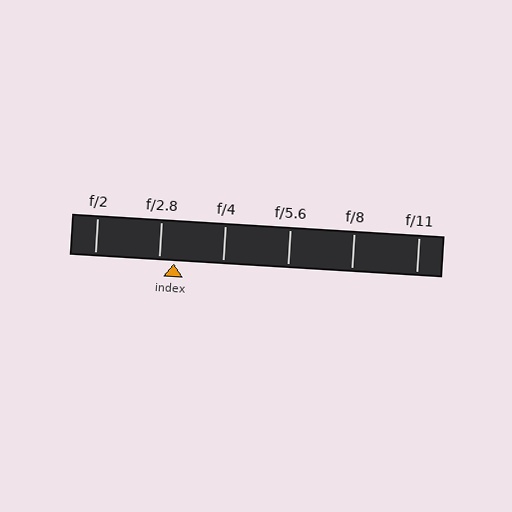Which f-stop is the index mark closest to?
The index mark is closest to f/2.8.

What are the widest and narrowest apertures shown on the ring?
The widest aperture shown is f/2 and the narrowest is f/11.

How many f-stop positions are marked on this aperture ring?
There are 6 f-stop positions marked.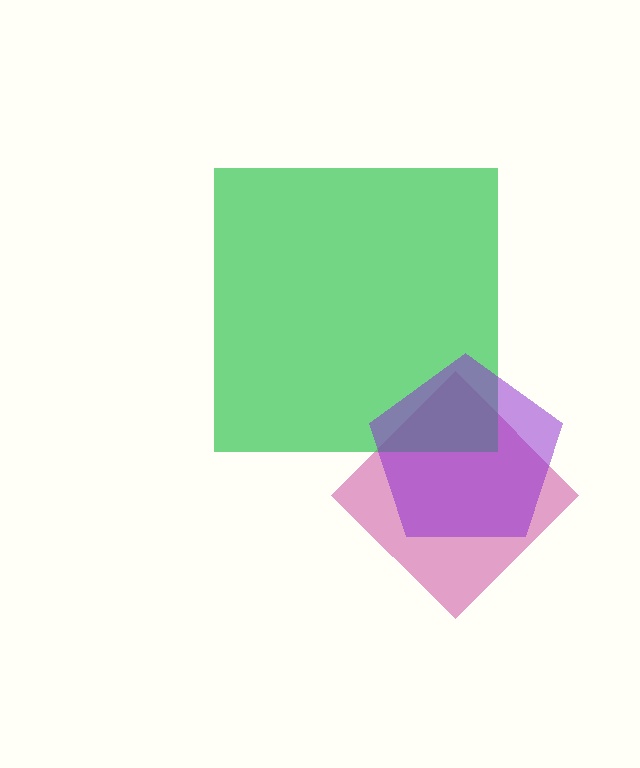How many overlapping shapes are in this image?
There are 3 overlapping shapes in the image.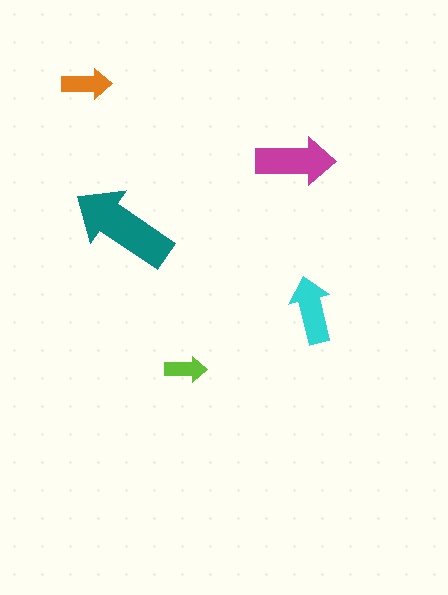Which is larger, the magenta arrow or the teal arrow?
The teal one.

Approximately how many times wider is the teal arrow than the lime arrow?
About 2.5 times wider.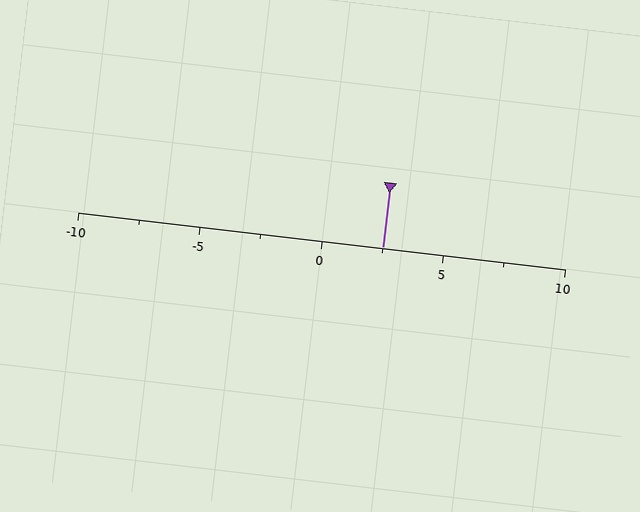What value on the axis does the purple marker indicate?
The marker indicates approximately 2.5.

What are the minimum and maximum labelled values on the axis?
The axis runs from -10 to 10.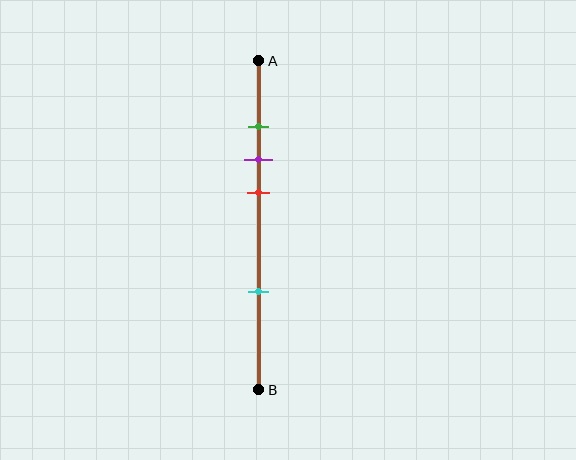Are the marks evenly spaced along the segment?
No, the marks are not evenly spaced.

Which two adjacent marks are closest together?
The green and purple marks are the closest adjacent pair.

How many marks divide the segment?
There are 4 marks dividing the segment.